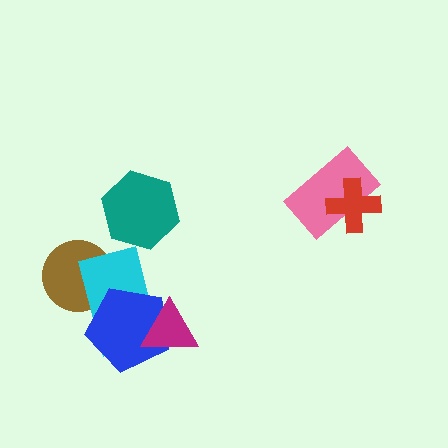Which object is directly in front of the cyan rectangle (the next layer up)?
The blue pentagon is directly in front of the cyan rectangle.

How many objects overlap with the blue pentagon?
2 objects overlap with the blue pentagon.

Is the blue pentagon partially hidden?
Yes, it is partially covered by another shape.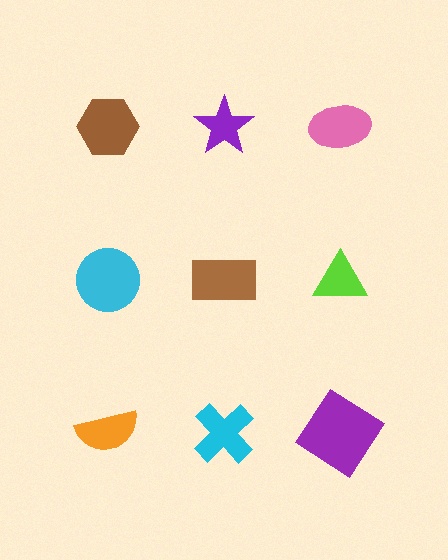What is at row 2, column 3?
A lime triangle.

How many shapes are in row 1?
3 shapes.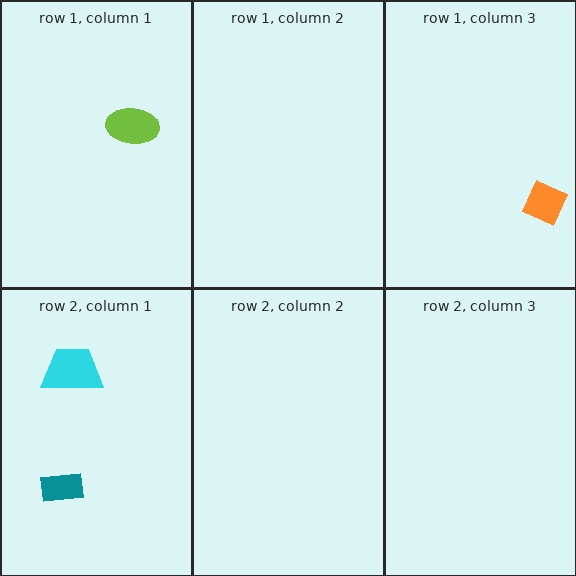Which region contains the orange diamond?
The row 1, column 3 region.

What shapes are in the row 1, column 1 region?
The lime ellipse.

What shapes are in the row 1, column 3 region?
The orange diamond.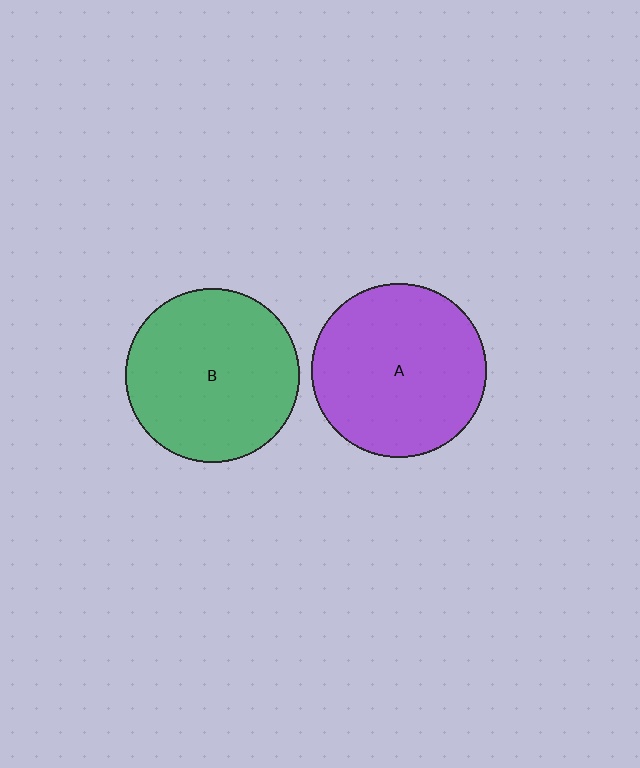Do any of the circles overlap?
No, none of the circles overlap.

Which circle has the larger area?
Circle A (purple).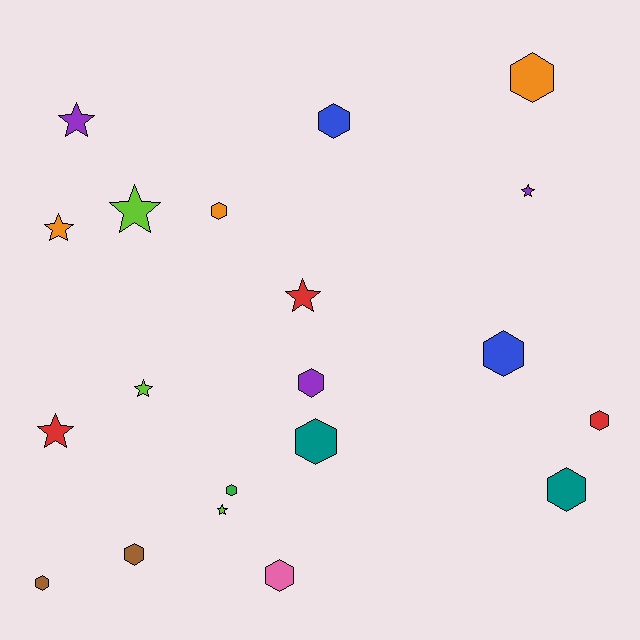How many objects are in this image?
There are 20 objects.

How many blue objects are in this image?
There are 2 blue objects.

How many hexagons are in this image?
There are 12 hexagons.